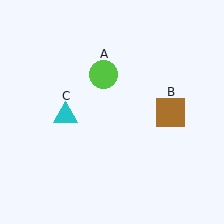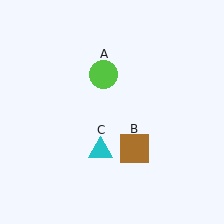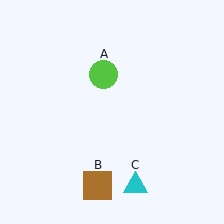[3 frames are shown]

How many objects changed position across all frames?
2 objects changed position: brown square (object B), cyan triangle (object C).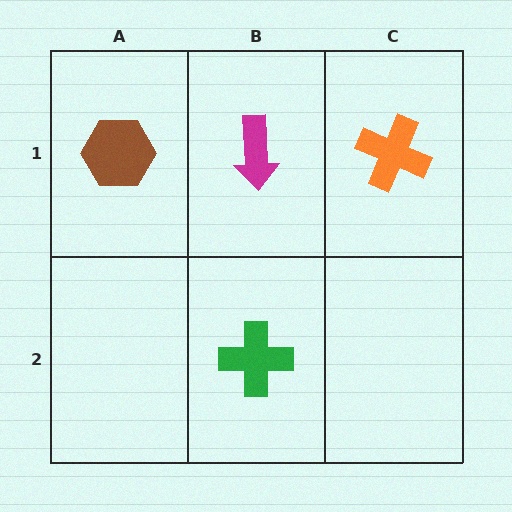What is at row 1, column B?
A magenta arrow.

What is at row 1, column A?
A brown hexagon.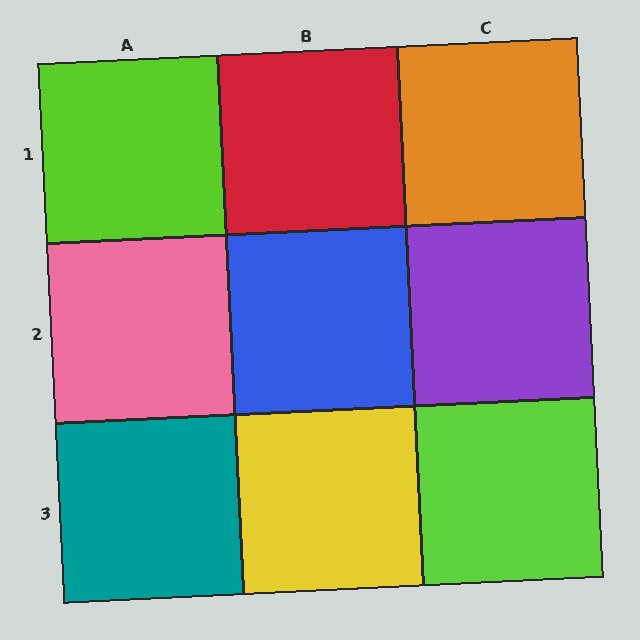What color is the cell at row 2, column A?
Pink.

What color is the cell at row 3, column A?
Teal.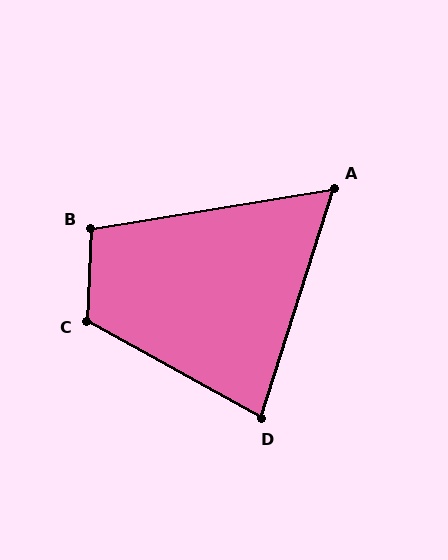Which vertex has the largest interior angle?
C, at approximately 117 degrees.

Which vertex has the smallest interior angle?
A, at approximately 63 degrees.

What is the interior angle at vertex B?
Approximately 101 degrees (obtuse).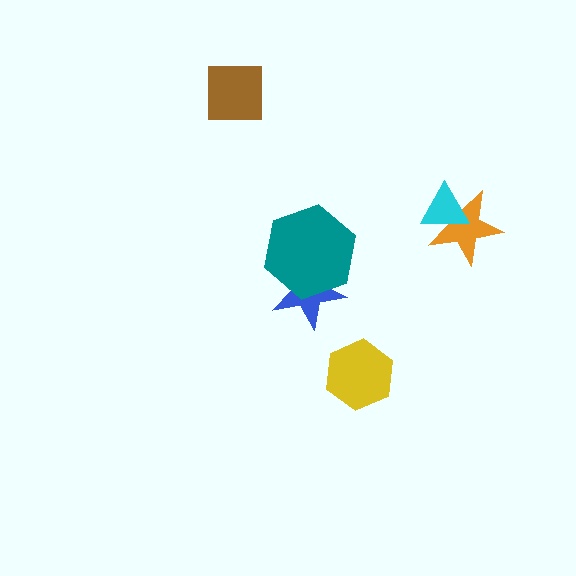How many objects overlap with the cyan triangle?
1 object overlaps with the cyan triangle.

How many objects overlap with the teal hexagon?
1 object overlaps with the teal hexagon.